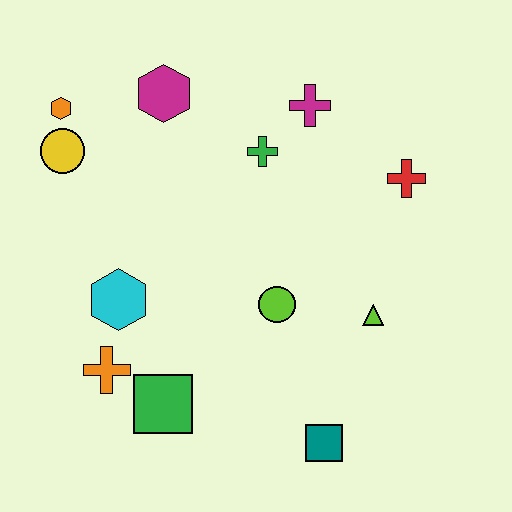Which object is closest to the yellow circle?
The orange hexagon is closest to the yellow circle.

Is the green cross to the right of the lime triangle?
No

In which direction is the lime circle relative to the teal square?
The lime circle is above the teal square.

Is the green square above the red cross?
No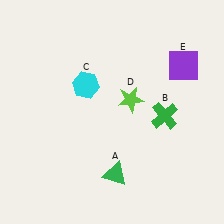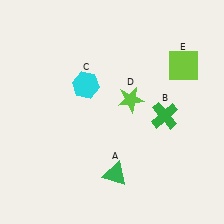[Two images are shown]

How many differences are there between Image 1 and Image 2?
There is 1 difference between the two images.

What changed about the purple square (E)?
In Image 1, E is purple. In Image 2, it changed to lime.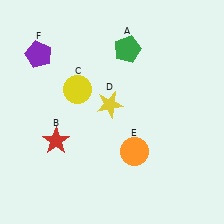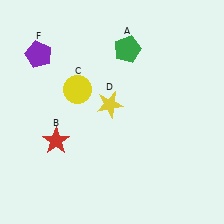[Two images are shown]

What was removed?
The orange circle (E) was removed in Image 2.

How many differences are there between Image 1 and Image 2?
There is 1 difference between the two images.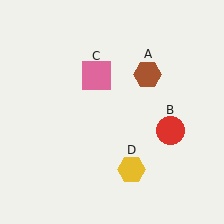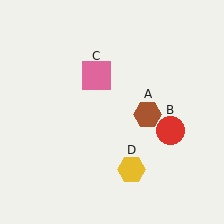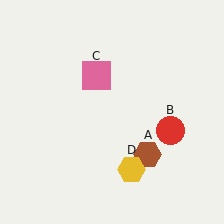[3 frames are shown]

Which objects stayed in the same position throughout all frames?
Red circle (object B) and pink square (object C) and yellow hexagon (object D) remained stationary.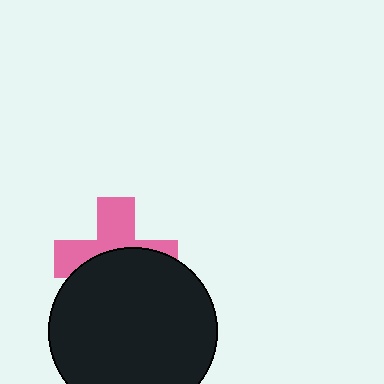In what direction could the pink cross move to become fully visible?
The pink cross could move up. That would shift it out from behind the black circle entirely.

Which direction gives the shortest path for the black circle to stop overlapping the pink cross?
Moving down gives the shortest separation.